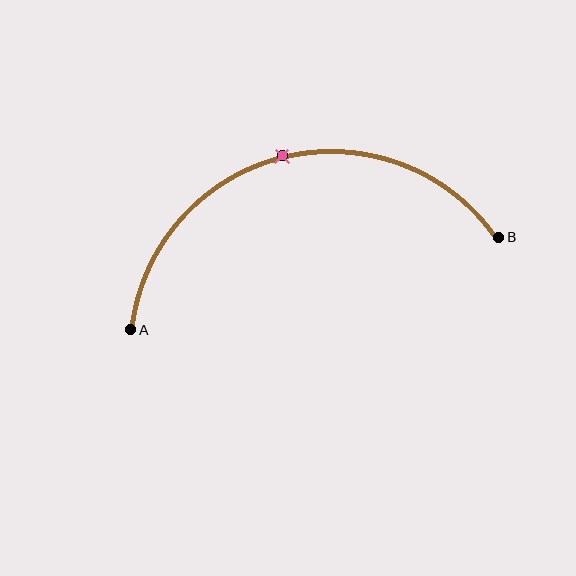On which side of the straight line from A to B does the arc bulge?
The arc bulges above the straight line connecting A and B.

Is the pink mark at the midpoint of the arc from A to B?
Yes. The pink mark lies on the arc at equal arc-length from both A and B — it is the arc midpoint.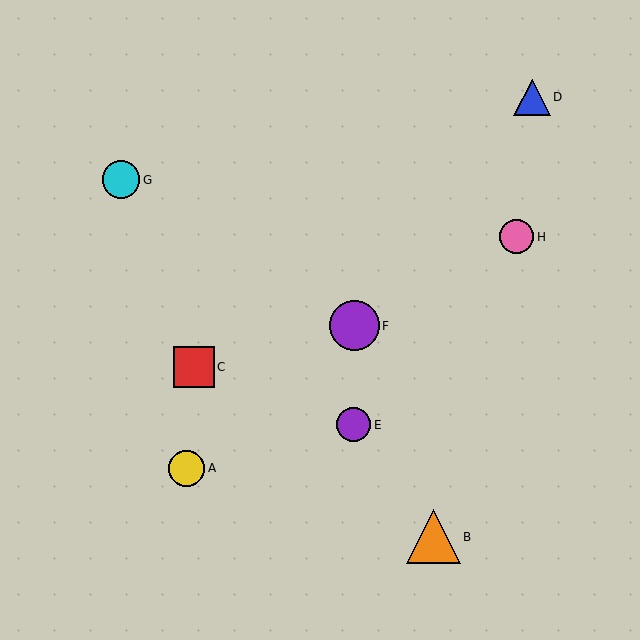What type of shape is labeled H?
Shape H is a pink circle.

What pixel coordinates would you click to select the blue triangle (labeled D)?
Click at (532, 97) to select the blue triangle D.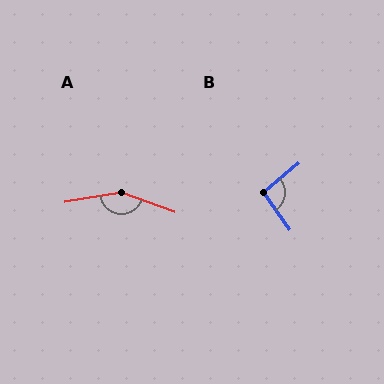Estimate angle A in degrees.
Approximately 150 degrees.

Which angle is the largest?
A, at approximately 150 degrees.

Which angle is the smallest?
B, at approximately 94 degrees.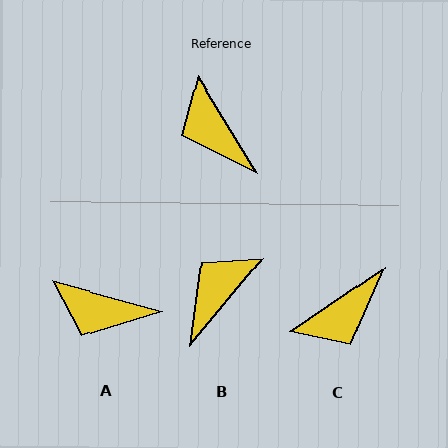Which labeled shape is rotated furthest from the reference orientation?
C, about 93 degrees away.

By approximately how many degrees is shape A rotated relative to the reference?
Approximately 43 degrees counter-clockwise.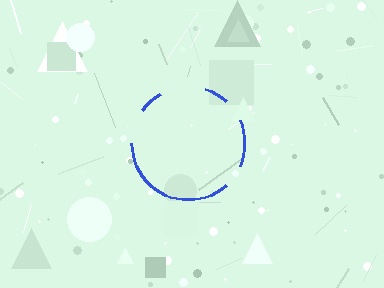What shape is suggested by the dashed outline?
The dashed outline suggests a circle.